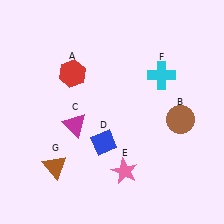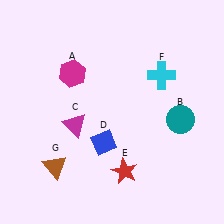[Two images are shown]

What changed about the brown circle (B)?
In Image 1, B is brown. In Image 2, it changed to teal.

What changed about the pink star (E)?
In Image 1, E is pink. In Image 2, it changed to red.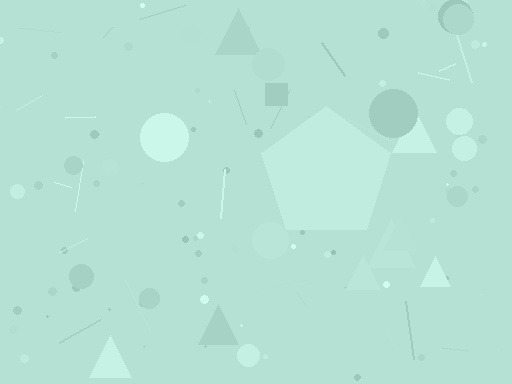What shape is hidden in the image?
A pentagon is hidden in the image.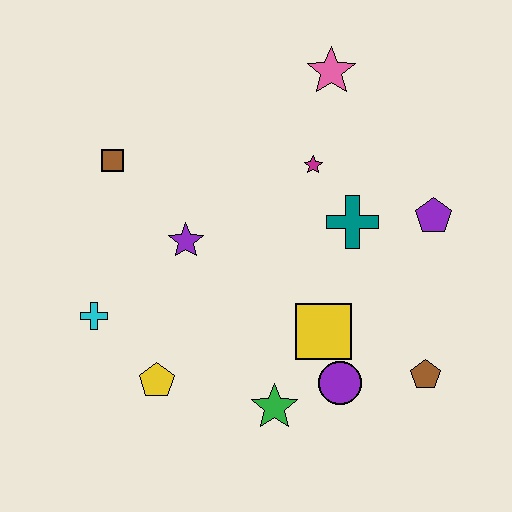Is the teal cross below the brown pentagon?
No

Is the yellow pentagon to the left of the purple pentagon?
Yes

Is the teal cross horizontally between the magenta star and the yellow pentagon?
No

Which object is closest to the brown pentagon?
The purple circle is closest to the brown pentagon.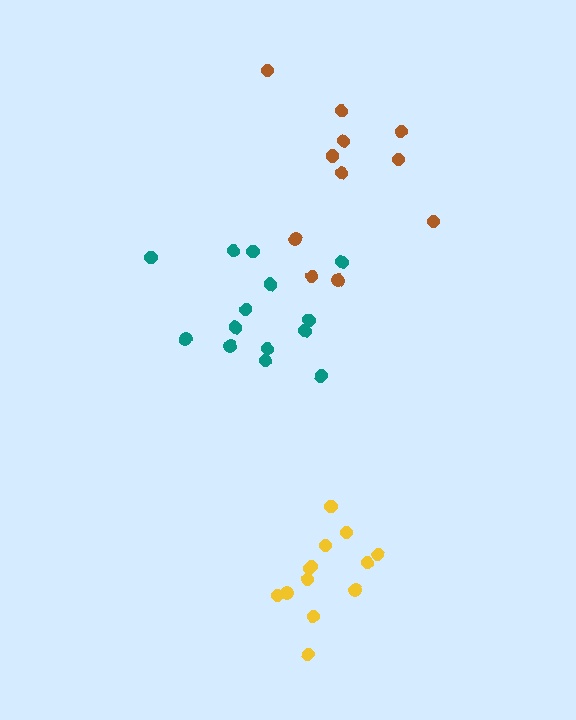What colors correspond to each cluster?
The clusters are colored: yellow, brown, teal.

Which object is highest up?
The brown cluster is topmost.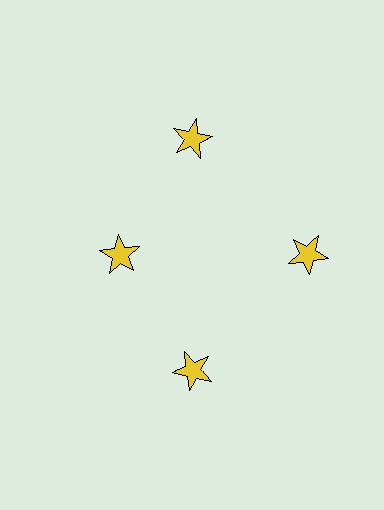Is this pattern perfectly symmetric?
No. The 4 yellow stars are arranged in a ring, but one element near the 9 o'clock position is pulled inward toward the center, breaking the 4-fold rotational symmetry.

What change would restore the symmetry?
The symmetry would be restored by moving it outward, back onto the ring so that all 4 stars sit at equal angles and equal distance from the center.